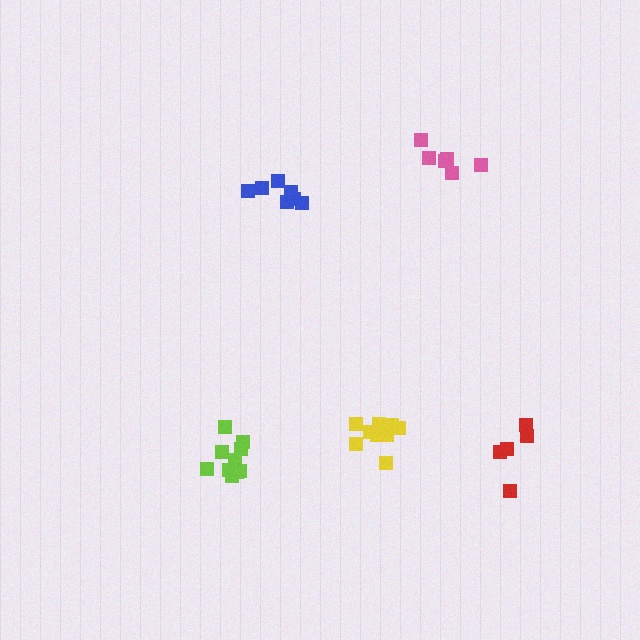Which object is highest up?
The pink cluster is topmost.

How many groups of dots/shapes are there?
There are 5 groups.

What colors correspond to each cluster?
The clusters are colored: yellow, red, pink, blue, lime.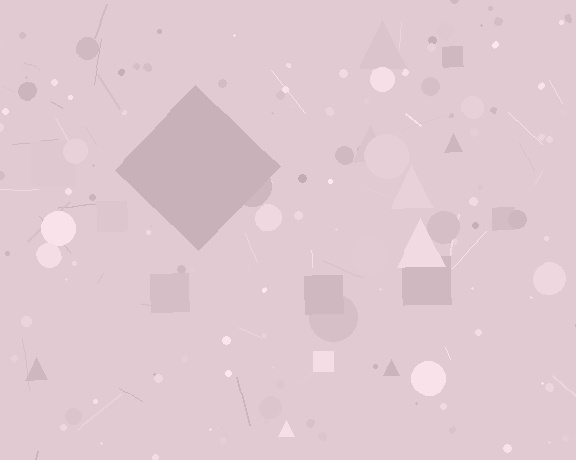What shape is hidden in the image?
A diamond is hidden in the image.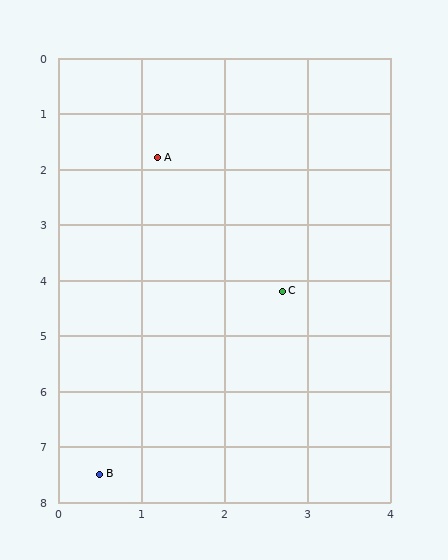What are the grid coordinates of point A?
Point A is at approximately (1.2, 1.8).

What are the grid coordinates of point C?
Point C is at approximately (2.7, 4.2).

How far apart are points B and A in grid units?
Points B and A are about 5.7 grid units apart.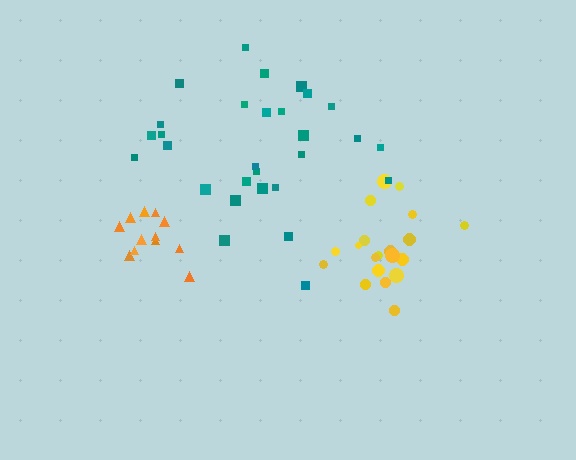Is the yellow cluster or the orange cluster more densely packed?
Yellow.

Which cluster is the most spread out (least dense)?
Teal.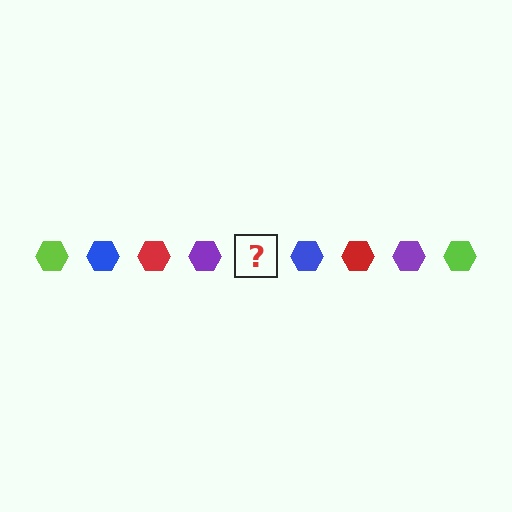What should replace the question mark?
The question mark should be replaced with a lime hexagon.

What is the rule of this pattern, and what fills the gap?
The rule is that the pattern cycles through lime, blue, red, purple hexagons. The gap should be filled with a lime hexagon.